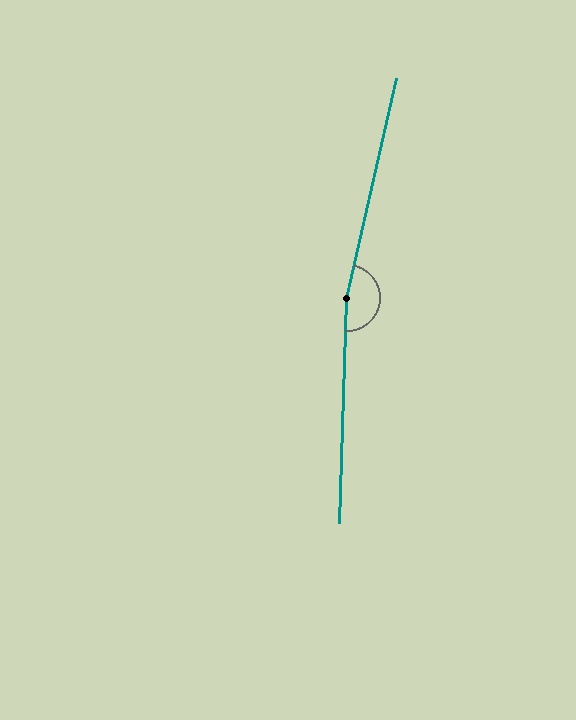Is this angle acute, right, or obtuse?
It is obtuse.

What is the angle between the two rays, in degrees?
Approximately 169 degrees.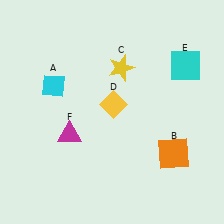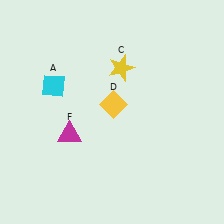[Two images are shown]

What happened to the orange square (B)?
The orange square (B) was removed in Image 2. It was in the bottom-right area of Image 1.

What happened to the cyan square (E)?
The cyan square (E) was removed in Image 2. It was in the top-right area of Image 1.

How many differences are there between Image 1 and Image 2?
There are 2 differences between the two images.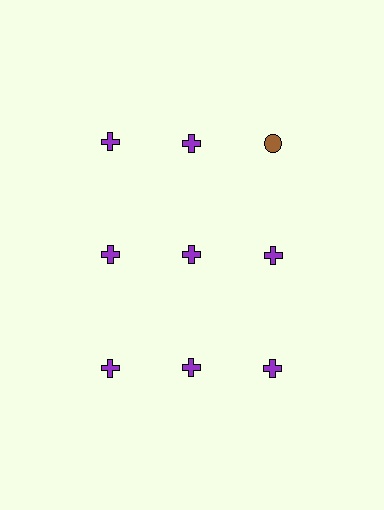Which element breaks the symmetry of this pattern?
The brown circle in the top row, center column breaks the symmetry. All other shapes are purple crosses.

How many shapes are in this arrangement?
There are 9 shapes arranged in a grid pattern.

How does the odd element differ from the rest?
It differs in both color (brown instead of purple) and shape (circle instead of cross).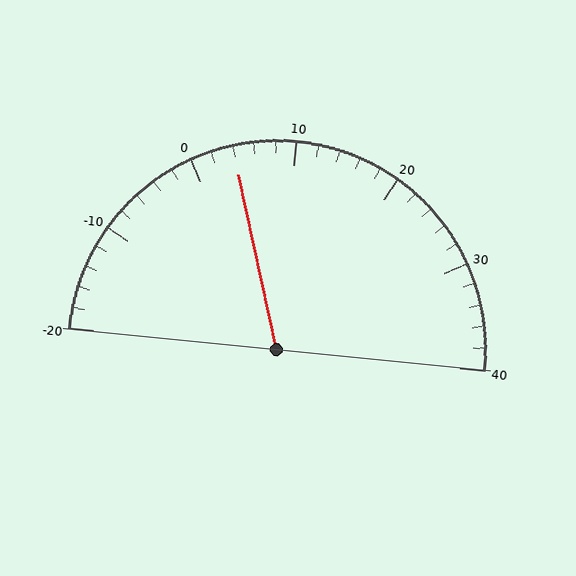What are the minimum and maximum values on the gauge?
The gauge ranges from -20 to 40.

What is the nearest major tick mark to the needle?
The nearest major tick mark is 0.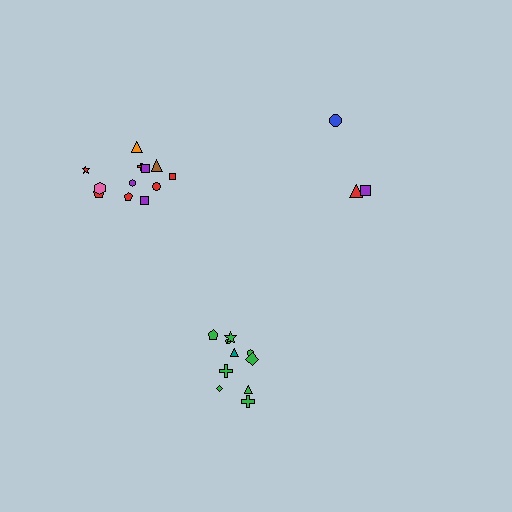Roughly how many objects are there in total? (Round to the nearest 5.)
Roughly 25 objects in total.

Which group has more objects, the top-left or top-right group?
The top-left group.